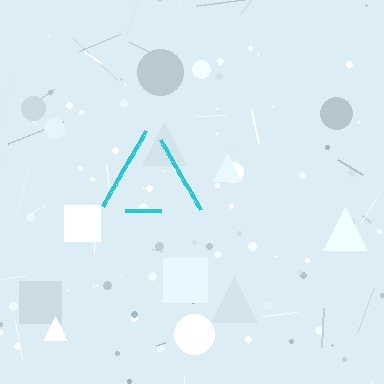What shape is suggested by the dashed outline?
The dashed outline suggests a triangle.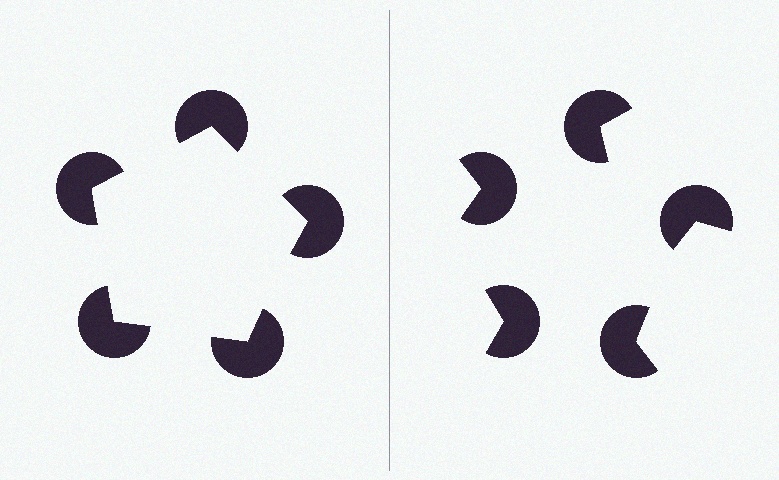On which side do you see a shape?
An illusory pentagon appears on the left side. On the right side the wedge cuts are rotated, so no coherent shape forms.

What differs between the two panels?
The pac-man discs are positioned identically on both sides; only the wedge orientations differ. On the left they align to a pentagon; on the right they are misaligned.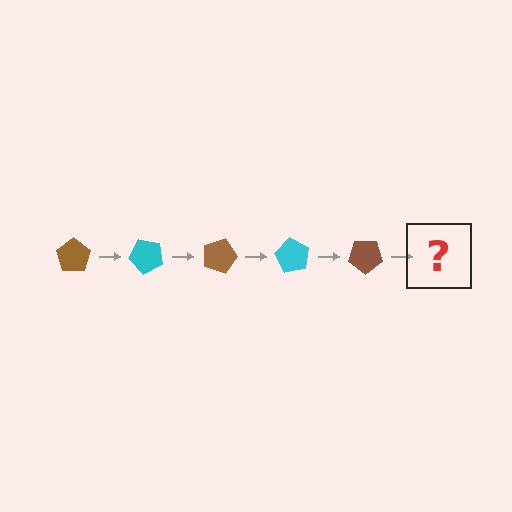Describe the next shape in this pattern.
It should be a cyan pentagon, rotated 225 degrees from the start.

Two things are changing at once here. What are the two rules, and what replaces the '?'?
The two rules are that it rotates 45 degrees each step and the color cycles through brown and cyan. The '?' should be a cyan pentagon, rotated 225 degrees from the start.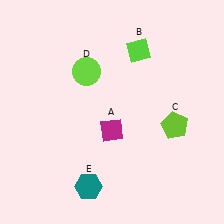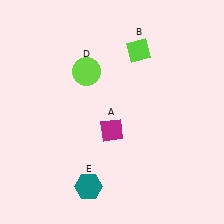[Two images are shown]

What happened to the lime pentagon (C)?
The lime pentagon (C) was removed in Image 2. It was in the bottom-right area of Image 1.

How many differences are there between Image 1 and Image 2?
There is 1 difference between the two images.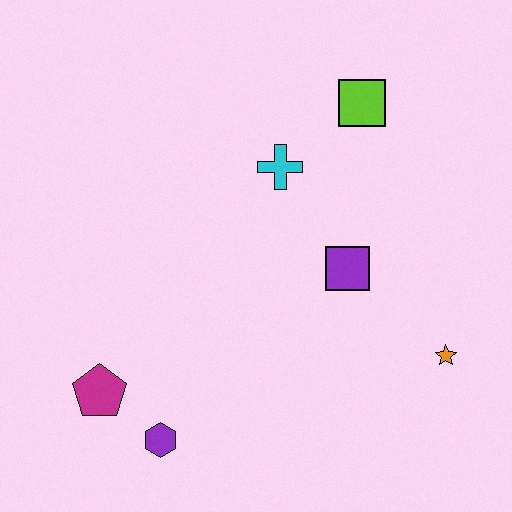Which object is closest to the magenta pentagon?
The purple hexagon is closest to the magenta pentagon.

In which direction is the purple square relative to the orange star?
The purple square is to the left of the orange star.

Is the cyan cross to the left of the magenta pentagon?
No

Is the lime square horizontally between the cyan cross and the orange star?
Yes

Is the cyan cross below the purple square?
No